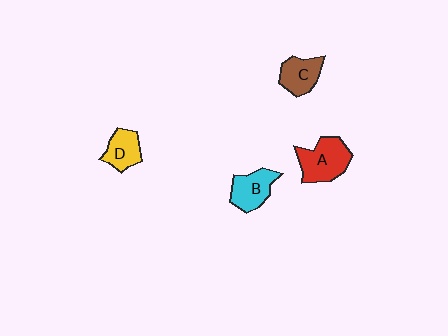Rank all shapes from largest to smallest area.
From largest to smallest: A (red), B (cyan), C (brown), D (yellow).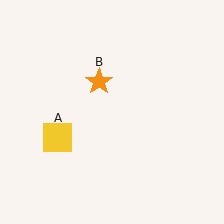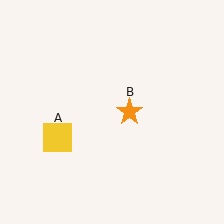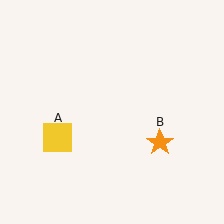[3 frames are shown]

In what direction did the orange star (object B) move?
The orange star (object B) moved down and to the right.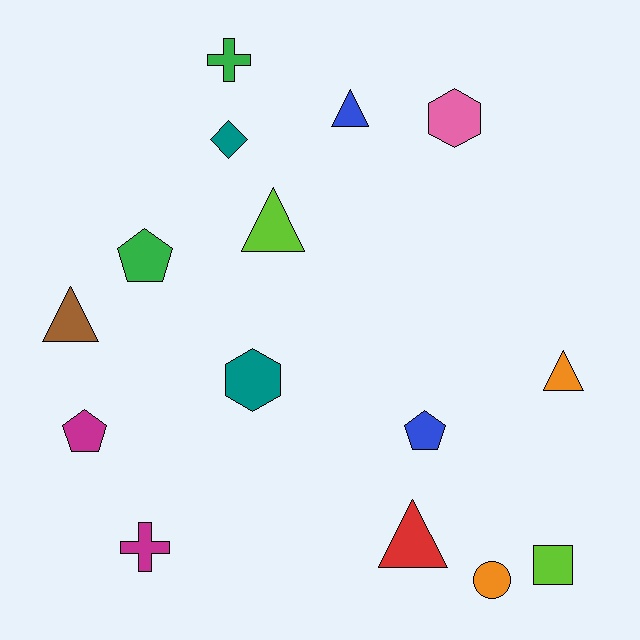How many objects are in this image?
There are 15 objects.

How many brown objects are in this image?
There is 1 brown object.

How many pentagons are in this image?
There are 3 pentagons.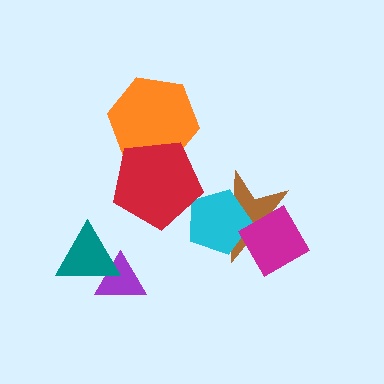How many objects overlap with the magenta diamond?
2 objects overlap with the magenta diamond.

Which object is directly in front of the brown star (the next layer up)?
The cyan pentagon is directly in front of the brown star.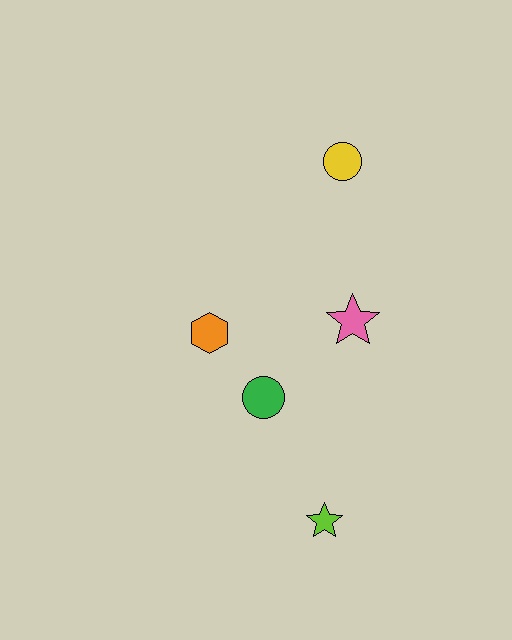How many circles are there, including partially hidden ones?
There are 2 circles.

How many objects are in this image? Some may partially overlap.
There are 5 objects.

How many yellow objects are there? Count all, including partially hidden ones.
There is 1 yellow object.